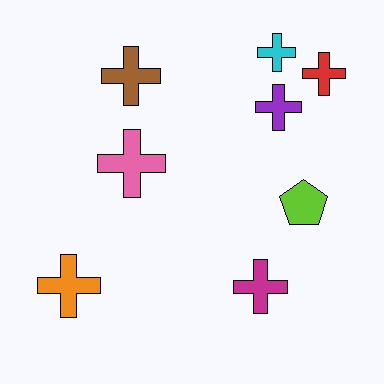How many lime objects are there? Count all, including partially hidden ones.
There is 1 lime object.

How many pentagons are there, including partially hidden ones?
There is 1 pentagon.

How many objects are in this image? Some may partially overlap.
There are 8 objects.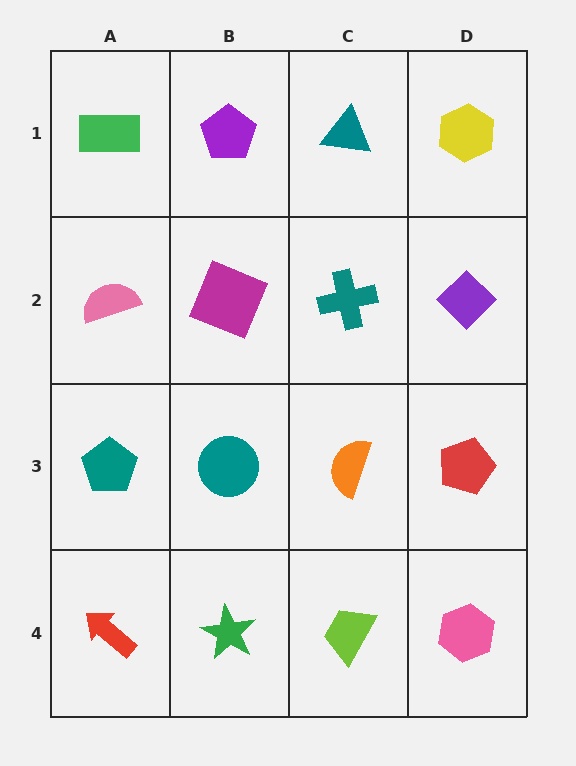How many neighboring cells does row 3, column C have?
4.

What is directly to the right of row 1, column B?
A teal triangle.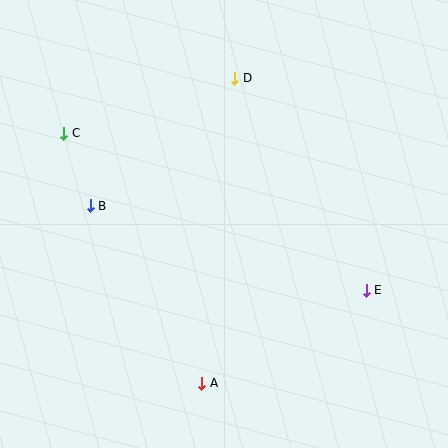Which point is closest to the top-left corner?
Point C is closest to the top-left corner.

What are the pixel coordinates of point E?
Point E is at (366, 290).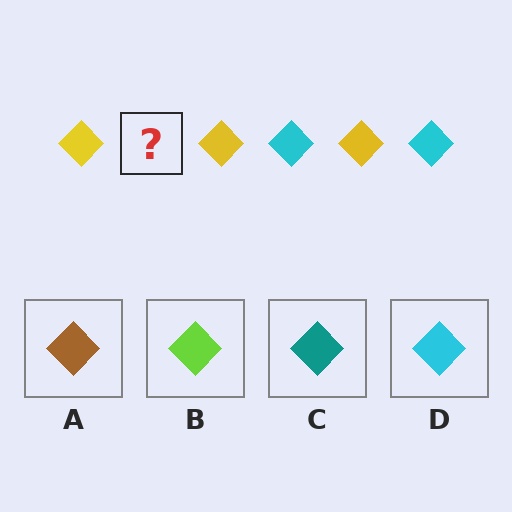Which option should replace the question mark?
Option D.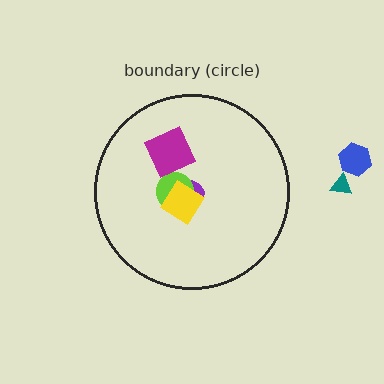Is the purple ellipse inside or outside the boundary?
Inside.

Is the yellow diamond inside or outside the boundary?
Inside.